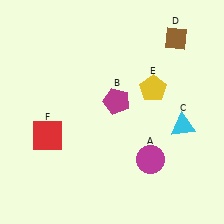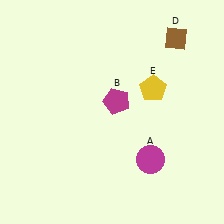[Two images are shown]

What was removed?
The cyan triangle (C), the red square (F) were removed in Image 2.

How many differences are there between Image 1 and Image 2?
There are 2 differences between the two images.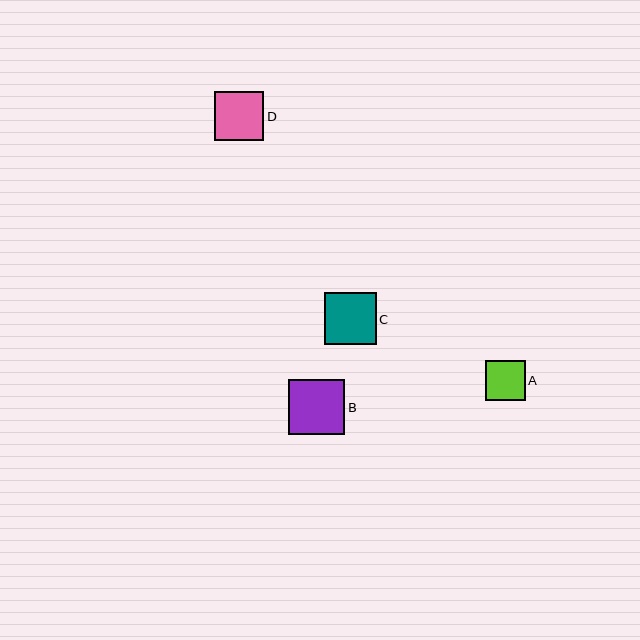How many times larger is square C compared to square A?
Square C is approximately 1.3 times the size of square A.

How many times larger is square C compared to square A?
Square C is approximately 1.3 times the size of square A.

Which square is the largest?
Square B is the largest with a size of approximately 56 pixels.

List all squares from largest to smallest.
From largest to smallest: B, C, D, A.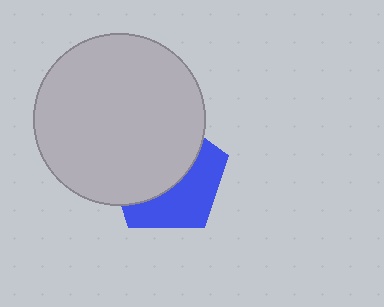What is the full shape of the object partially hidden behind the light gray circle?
The partially hidden object is a blue pentagon.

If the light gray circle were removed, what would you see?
You would see the complete blue pentagon.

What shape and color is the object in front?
The object in front is a light gray circle.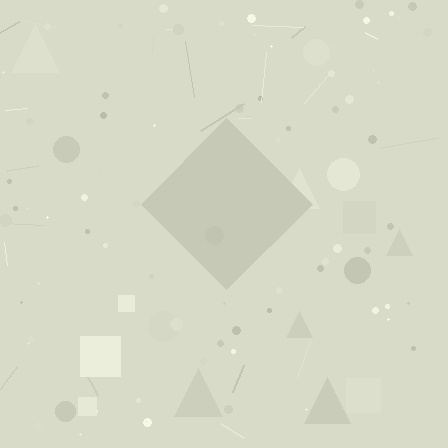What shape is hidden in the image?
A diamond is hidden in the image.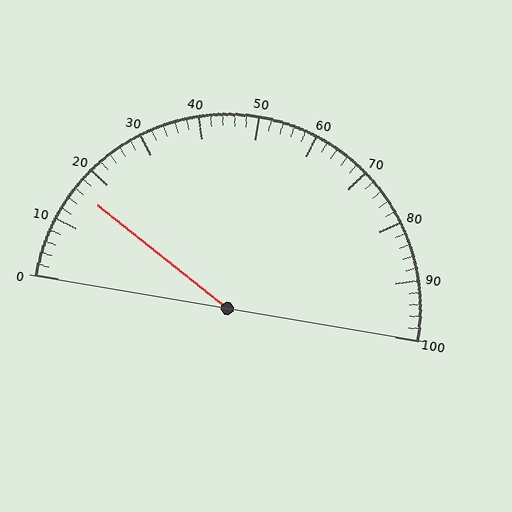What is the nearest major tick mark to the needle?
The nearest major tick mark is 20.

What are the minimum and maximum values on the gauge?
The gauge ranges from 0 to 100.